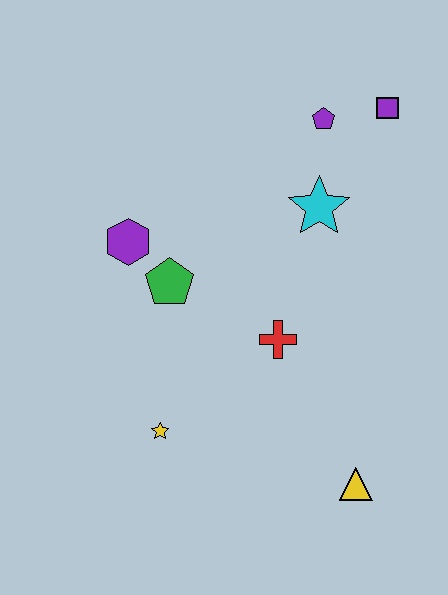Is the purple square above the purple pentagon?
Yes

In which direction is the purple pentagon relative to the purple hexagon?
The purple pentagon is to the right of the purple hexagon.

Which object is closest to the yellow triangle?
The red cross is closest to the yellow triangle.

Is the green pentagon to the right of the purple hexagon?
Yes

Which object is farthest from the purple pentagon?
The yellow triangle is farthest from the purple pentagon.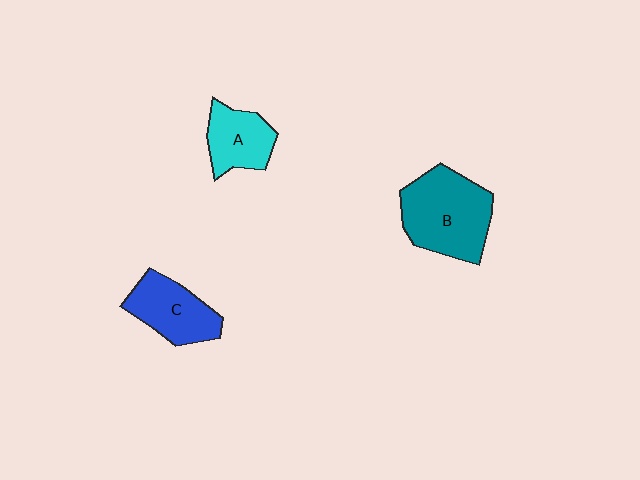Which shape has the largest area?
Shape B (teal).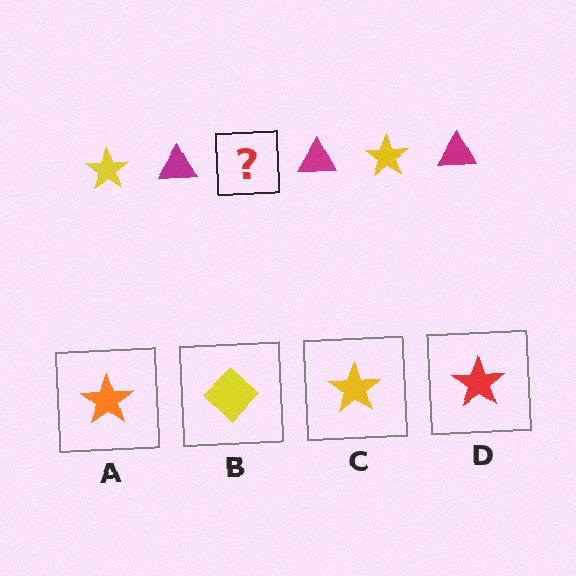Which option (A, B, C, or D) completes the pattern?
C.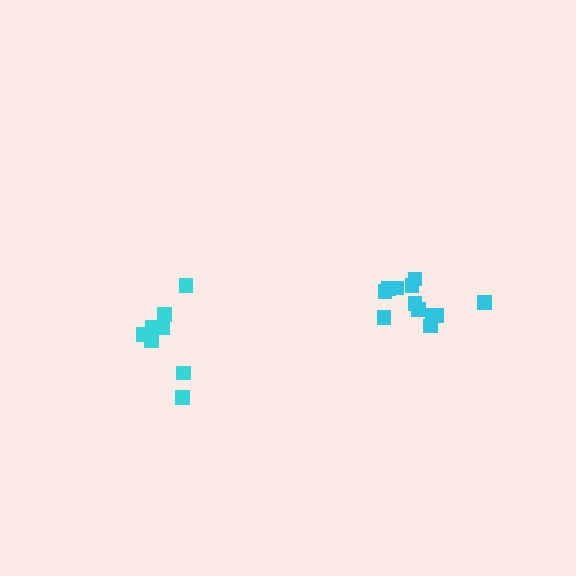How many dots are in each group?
Group 1: 8 dots, Group 2: 12 dots (20 total).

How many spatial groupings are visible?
There are 2 spatial groupings.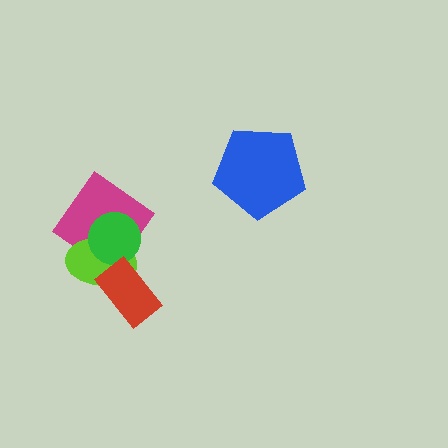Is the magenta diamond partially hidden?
Yes, it is partially covered by another shape.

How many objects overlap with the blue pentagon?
0 objects overlap with the blue pentagon.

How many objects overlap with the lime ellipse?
3 objects overlap with the lime ellipse.